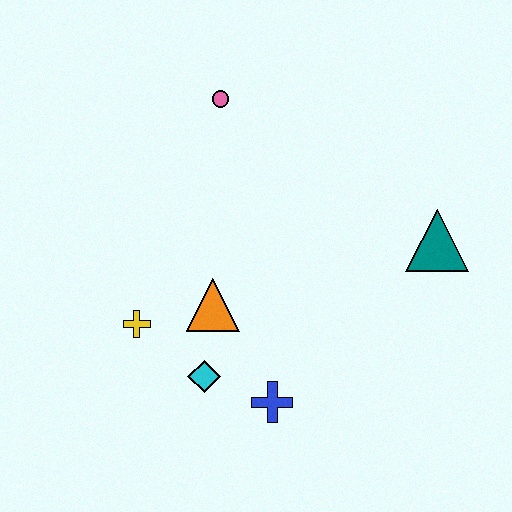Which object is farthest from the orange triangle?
The teal triangle is farthest from the orange triangle.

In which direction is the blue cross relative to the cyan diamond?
The blue cross is to the right of the cyan diamond.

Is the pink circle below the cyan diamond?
No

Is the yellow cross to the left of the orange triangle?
Yes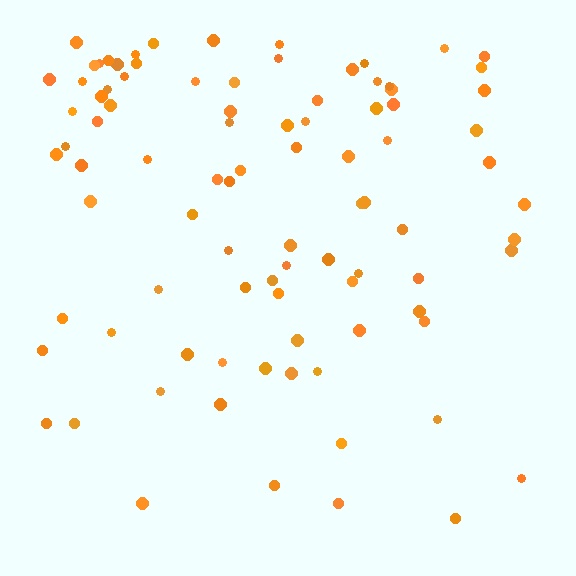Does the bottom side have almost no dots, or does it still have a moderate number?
Still a moderate number, just noticeably fewer than the top.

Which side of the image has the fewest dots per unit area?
The bottom.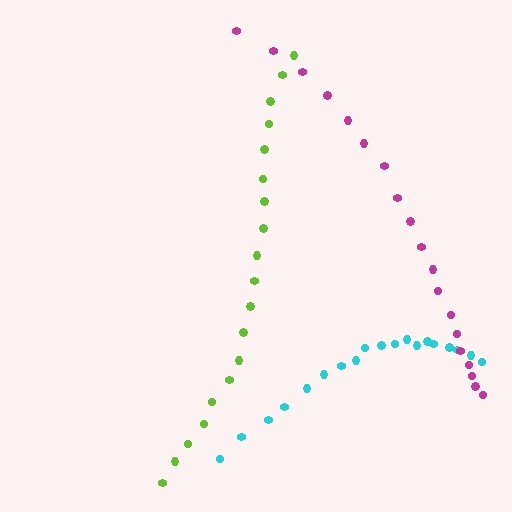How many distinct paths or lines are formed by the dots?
There are 3 distinct paths.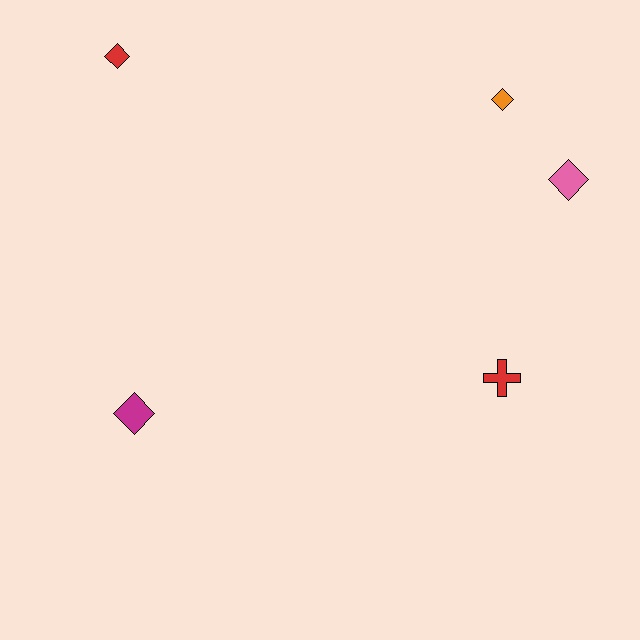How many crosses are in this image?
There is 1 cross.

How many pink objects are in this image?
There is 1 pink object.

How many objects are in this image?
There are 5 objects.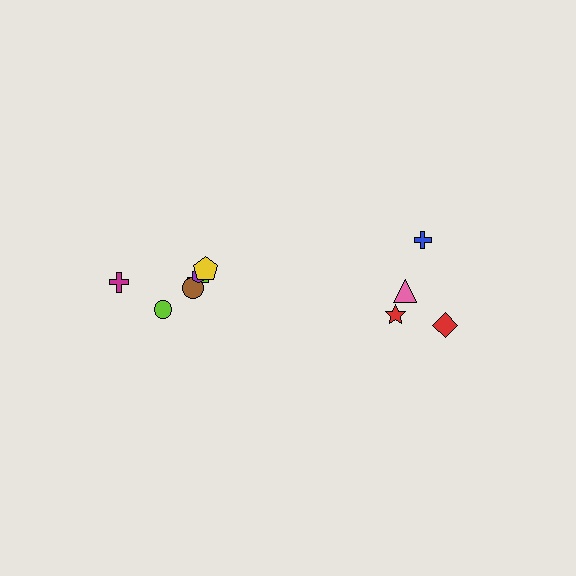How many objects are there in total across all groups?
There are 10 objects.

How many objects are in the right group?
There are 4 objects.